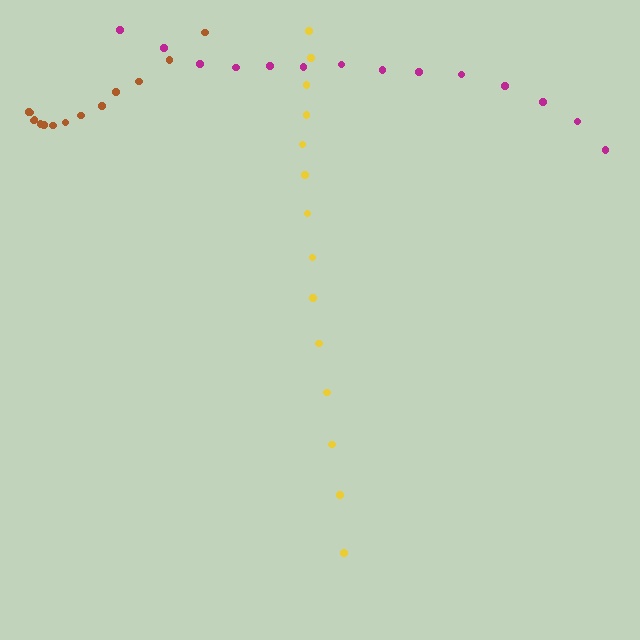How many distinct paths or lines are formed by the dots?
There are 3 distinct paths.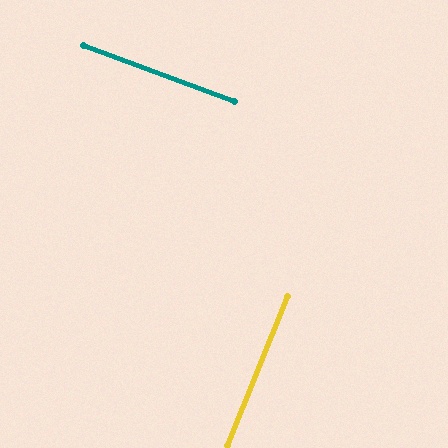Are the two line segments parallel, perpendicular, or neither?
Perpendicular — they meet at approximately 88°.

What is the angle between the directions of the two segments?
Approximately 88 degrees.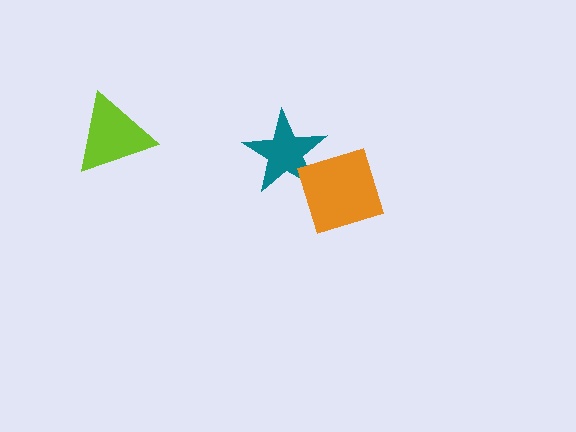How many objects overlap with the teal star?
1 object overlaps with the teal star.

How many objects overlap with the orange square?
1 object overlaps with the orange square.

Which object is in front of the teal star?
The orange square is in front of the teal star.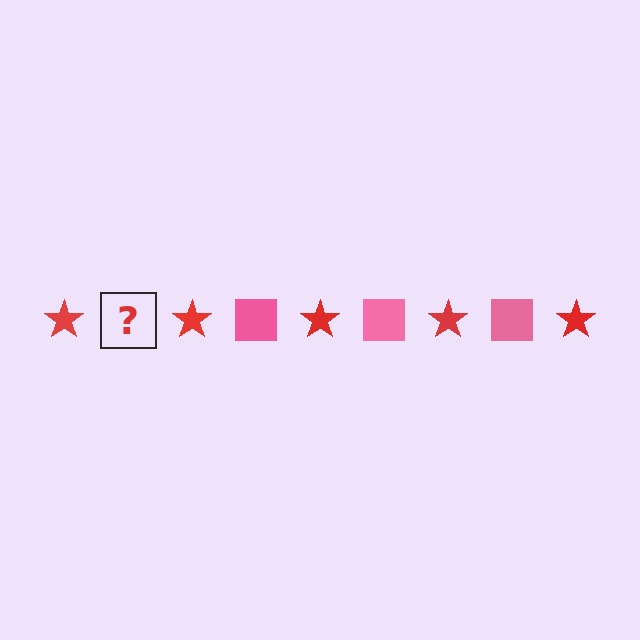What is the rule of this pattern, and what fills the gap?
The rule is that the pattern alternates between red star and pink square. The gap should be filled with a pink square.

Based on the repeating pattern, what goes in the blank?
The blank should be a pink square.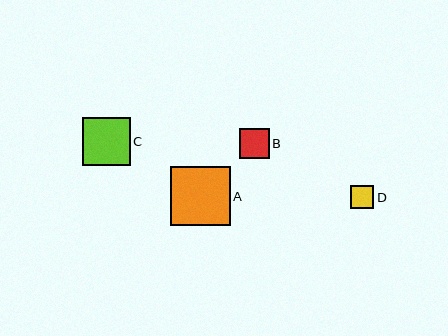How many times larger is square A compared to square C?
Square A is approximately 1.3 times the size of square C.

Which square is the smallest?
Square D is the smallest with a size of approximately 23 pixels.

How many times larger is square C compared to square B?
Square C is approximately 1.6 times the size of square B.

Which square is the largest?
Square A is the largest with a size of approximately 60 pixels.